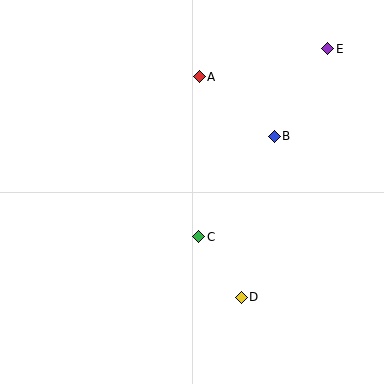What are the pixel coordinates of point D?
Point D is at (241, 297).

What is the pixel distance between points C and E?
The distance between C and E is 228 pixels.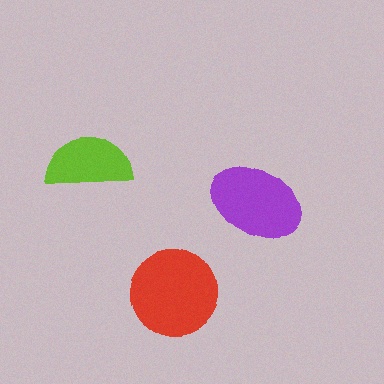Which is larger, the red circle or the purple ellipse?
The red circle.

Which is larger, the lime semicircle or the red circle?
The red circle.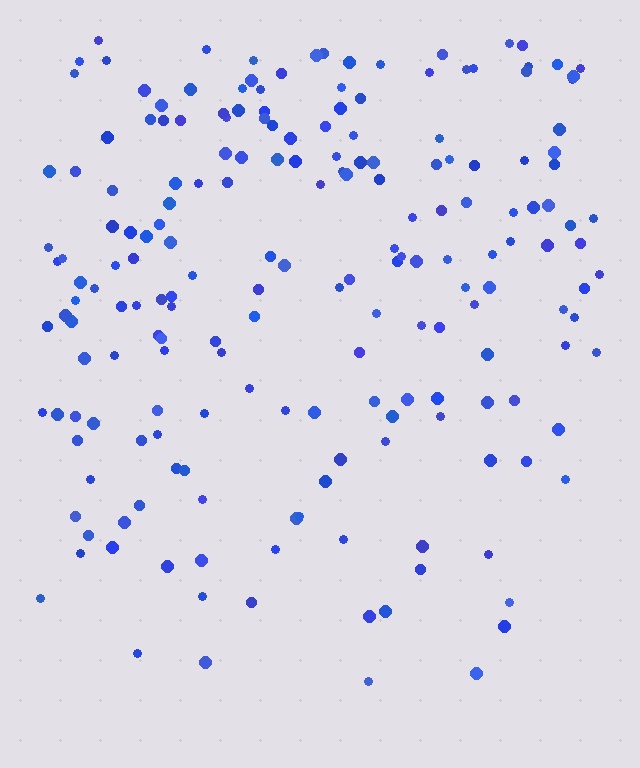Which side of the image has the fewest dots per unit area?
The bottom.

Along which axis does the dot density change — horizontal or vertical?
Vertical.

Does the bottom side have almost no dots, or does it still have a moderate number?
Still a moderate number, just noticeably fewer than the top.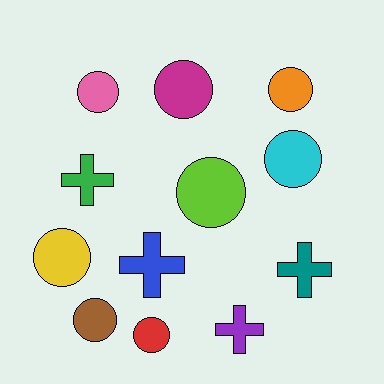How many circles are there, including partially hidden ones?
There are 8 circles.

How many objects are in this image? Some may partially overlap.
There are 12 objects.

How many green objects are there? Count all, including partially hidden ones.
There is 1 green object.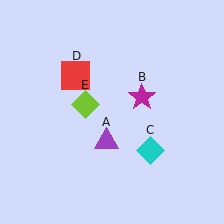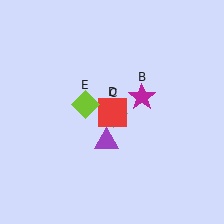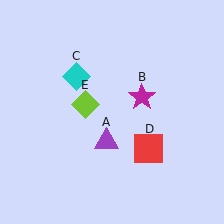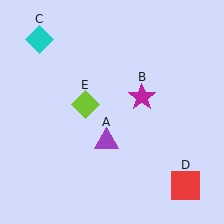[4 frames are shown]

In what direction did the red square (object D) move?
The red square (object D) moved down and to the right.